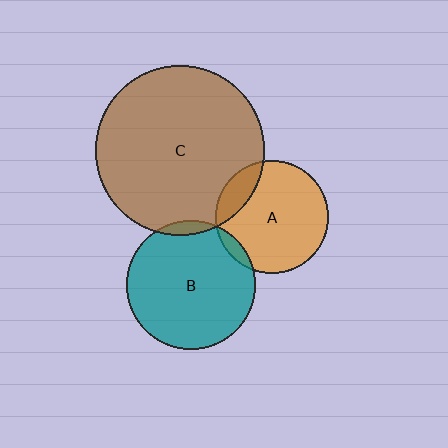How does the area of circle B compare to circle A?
Approximately 1.3 times.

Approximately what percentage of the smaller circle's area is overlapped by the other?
Approximately 5%.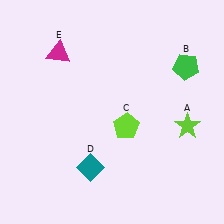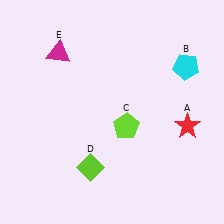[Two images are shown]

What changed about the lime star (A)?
In Image 1, A is lime. In Image 2, it changed to red.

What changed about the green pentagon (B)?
In Image 1, B is green. In Image 2, it changed to cyan.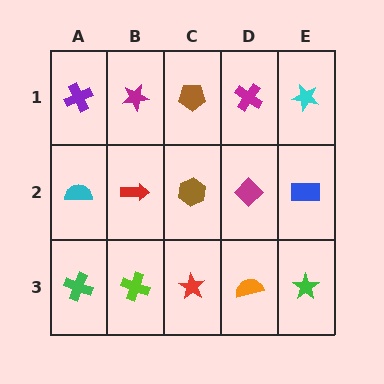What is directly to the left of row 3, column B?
A green cross.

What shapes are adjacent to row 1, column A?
A cyan semicircle (row 2, column A), a magenta star (row 1, column B).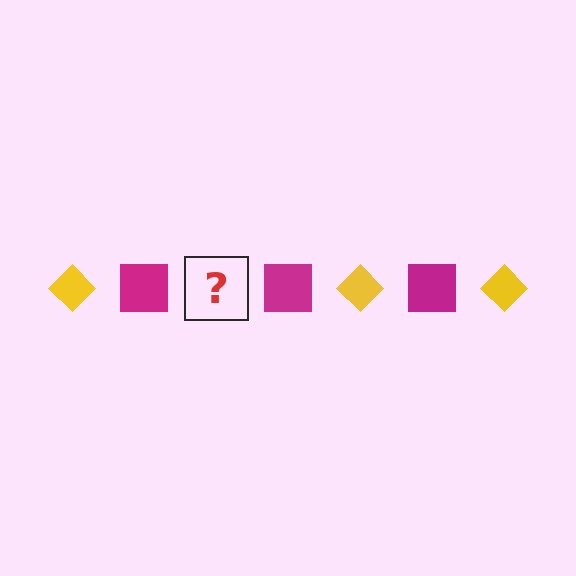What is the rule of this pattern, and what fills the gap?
The rule is that the pattern alternates between yellow diamond and magenta square. The gap should be filled with a yellow diamond.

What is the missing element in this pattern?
The missing element is a yellow diamond.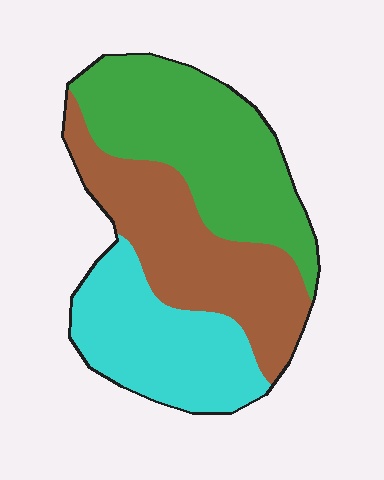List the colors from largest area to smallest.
From largest to smallest: green, brown, cyan.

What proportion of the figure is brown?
Brown takes up about one third (1/3) of the figure.